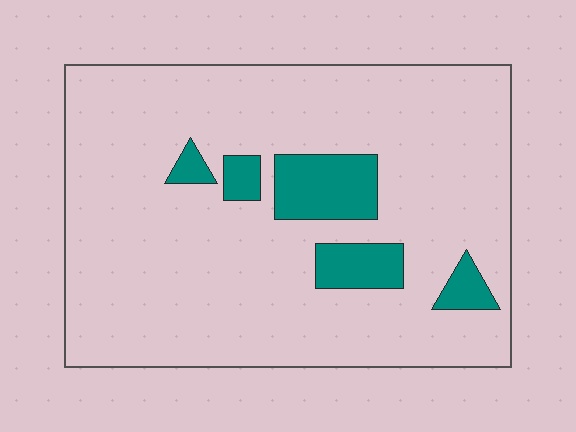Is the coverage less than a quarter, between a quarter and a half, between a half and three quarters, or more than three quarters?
Less than a quarter.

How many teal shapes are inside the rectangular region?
5.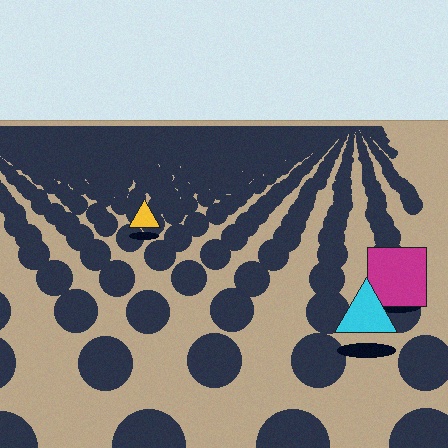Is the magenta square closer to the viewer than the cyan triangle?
No. The cyan triangle is closer — you can tell from the texture gradient: the ground texture is coarser near it.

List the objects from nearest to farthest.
From nearest to farthest: the cyan triangle, the magenta square, the yellow triangle.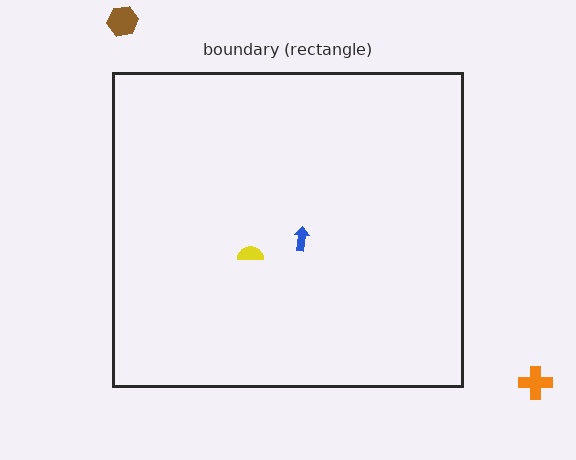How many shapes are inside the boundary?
2 inside, 2 outside.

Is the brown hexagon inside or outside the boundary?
Outside.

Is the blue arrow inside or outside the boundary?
Inside.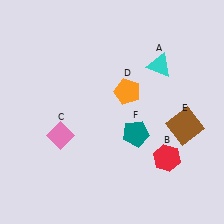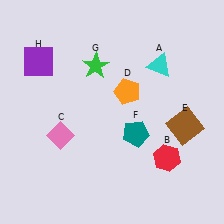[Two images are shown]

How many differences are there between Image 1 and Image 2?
There are 2 differences between the two images.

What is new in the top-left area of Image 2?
A purple square (H) was added in the top-left area of Image 2.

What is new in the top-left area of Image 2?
A green star (G) was added in the top-left area of Image 2.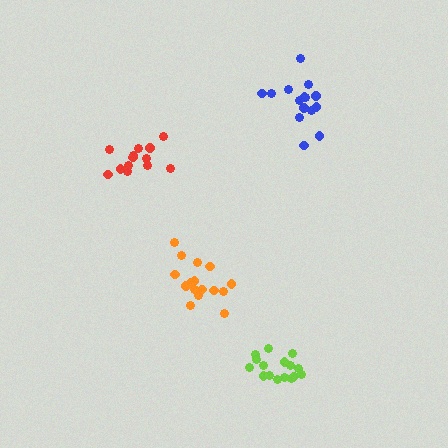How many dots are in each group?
Group 1: 16 dots, Group 2: 15 dots, Group 3: 13 dots, Group 4: 16 dots (60 total).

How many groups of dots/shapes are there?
There are 4 groups.